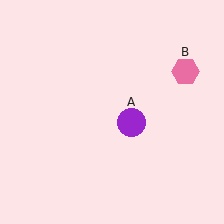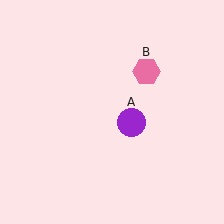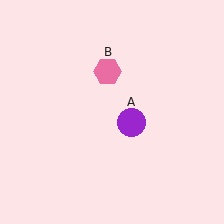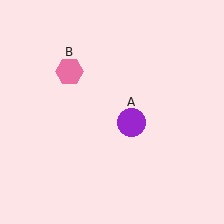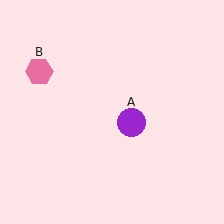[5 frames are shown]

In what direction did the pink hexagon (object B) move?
The pink hexagon (object B) moved left.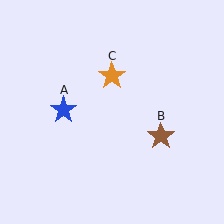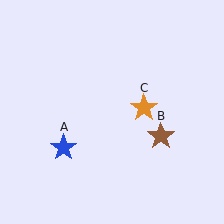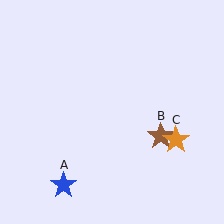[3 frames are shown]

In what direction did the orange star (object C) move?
The orange star (object C) moved down and to the right.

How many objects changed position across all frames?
2 objects changed position: blue star (object A), orange star (object C).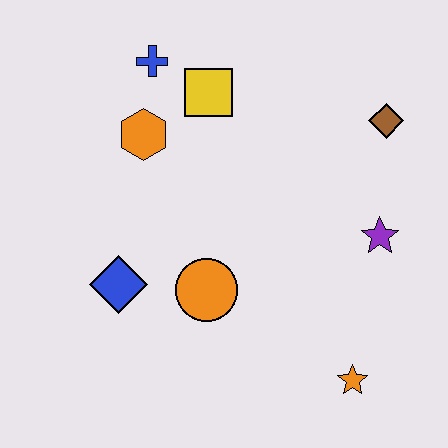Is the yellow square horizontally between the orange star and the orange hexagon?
Yes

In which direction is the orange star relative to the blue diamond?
The orange star is to the right of the blue diamond.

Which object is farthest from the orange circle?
The brown diamond is farthest from the orange circle.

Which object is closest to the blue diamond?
The orange circle is closest to the blue diamond.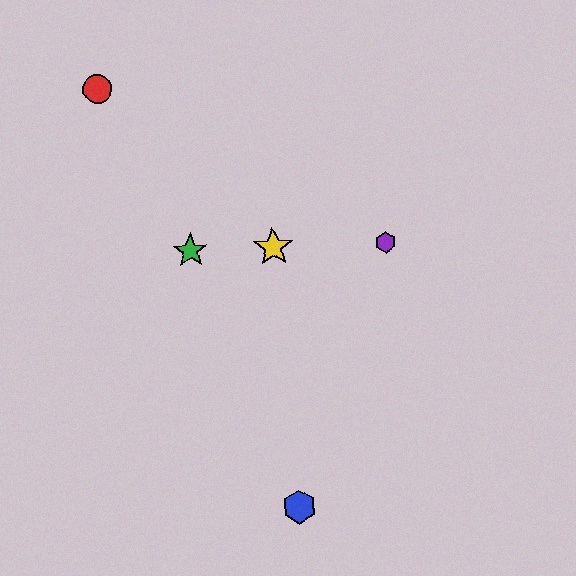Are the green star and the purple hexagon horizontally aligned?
Yes, both are at y≈251.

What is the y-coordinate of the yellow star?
The yellow star is at y≈247.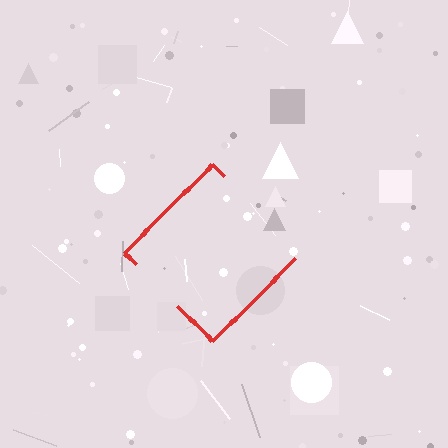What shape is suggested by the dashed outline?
The dashed outline suggests a diamond.